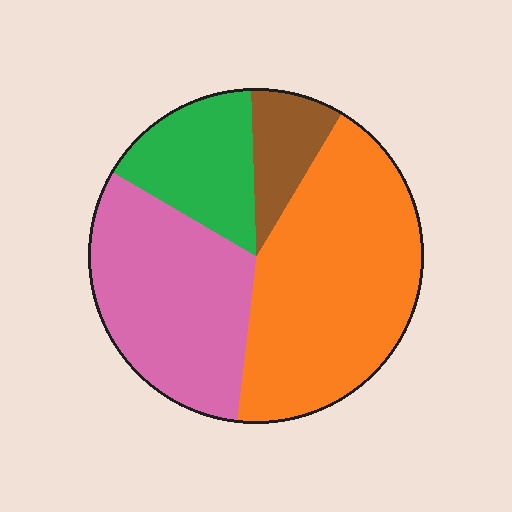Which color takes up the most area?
Orange, at roughly 45%.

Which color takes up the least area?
Brown, at roughly 10%.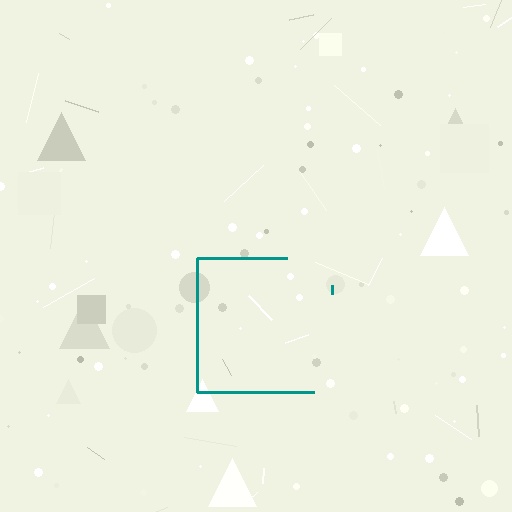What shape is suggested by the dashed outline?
The dashed outline suggests a square.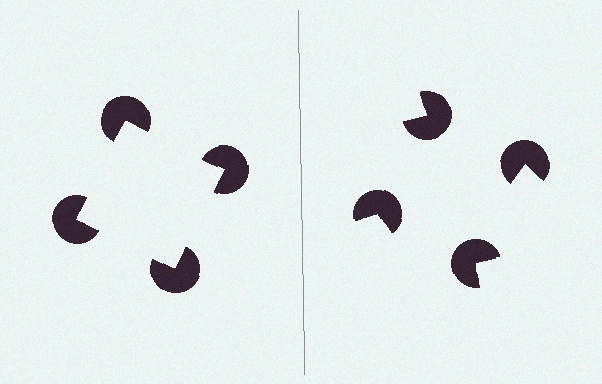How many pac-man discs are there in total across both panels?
8 — 4 on each side.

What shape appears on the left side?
An illusory square.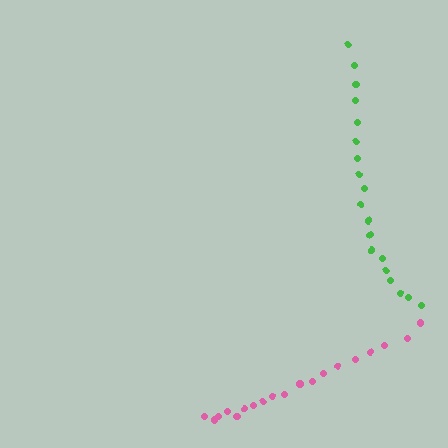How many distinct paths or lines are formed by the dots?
There are 2 distinct paths.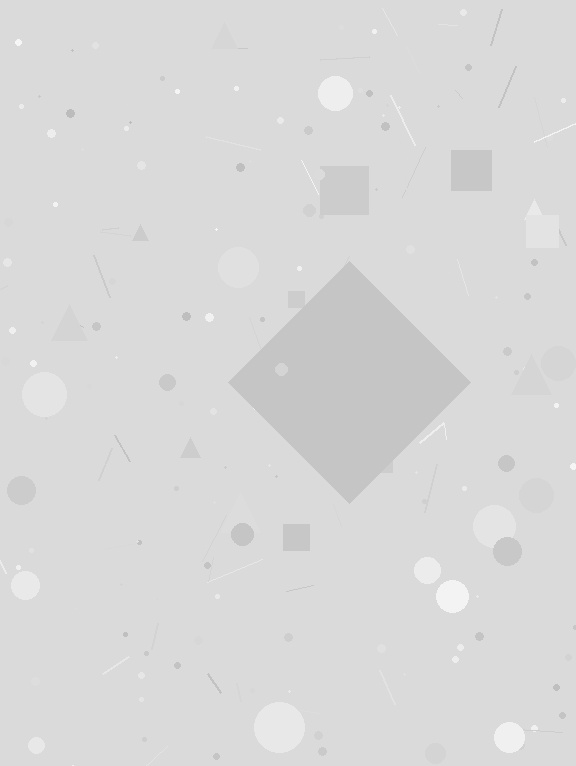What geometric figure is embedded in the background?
A diamond is embedded in the background.